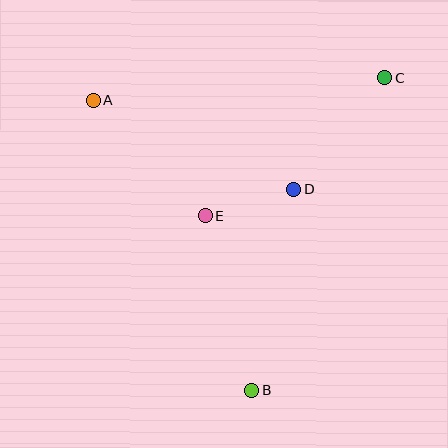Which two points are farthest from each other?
Points B and C are farthest from each other.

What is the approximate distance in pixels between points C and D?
The distance between C and D is approximately 144 pixels.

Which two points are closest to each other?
Points D and E are closest to each other.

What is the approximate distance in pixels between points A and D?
The distance between A and D is approximately 220 pixels.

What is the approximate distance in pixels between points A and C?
The distance between A and C is approximately 292 pixels.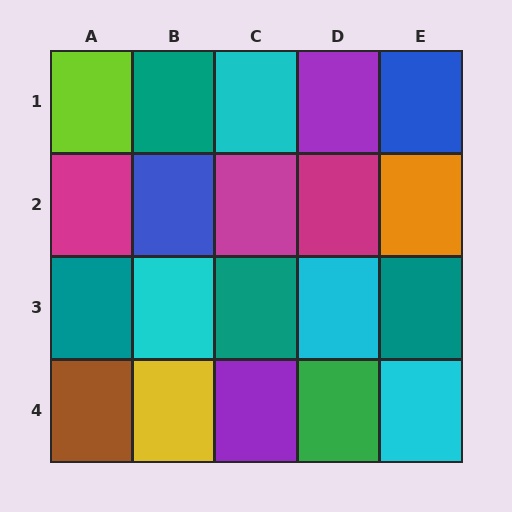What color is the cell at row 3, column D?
Cyan.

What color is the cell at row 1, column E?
Blue.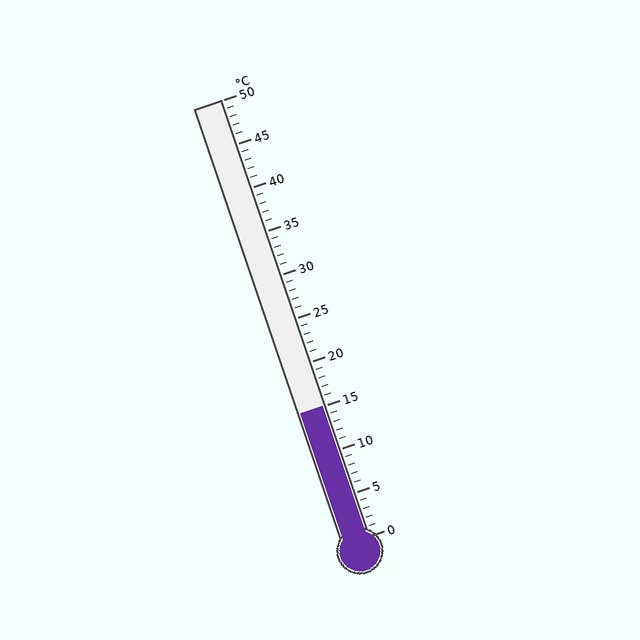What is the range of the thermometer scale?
The thermometer scale ranges from 0°C to 50°C.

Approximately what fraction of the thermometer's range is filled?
The thermometer is filled to approximately 30% of its range.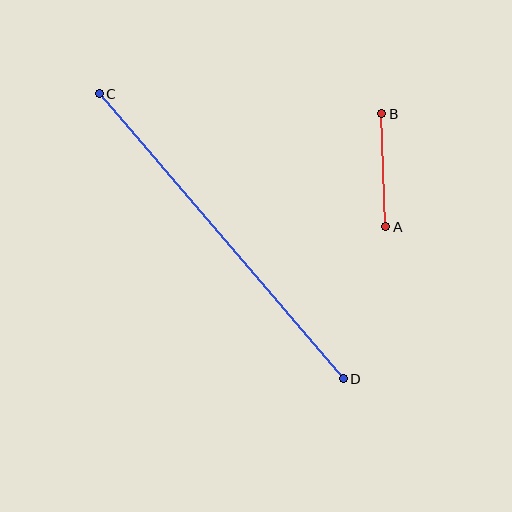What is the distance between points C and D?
The distance is approximately 375 pixels.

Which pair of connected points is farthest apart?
Points C and D are farthest apart.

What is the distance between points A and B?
The distance is approximately 113 pixels.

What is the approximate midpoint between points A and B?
The midpoint is at approximately (384, 170) pixels.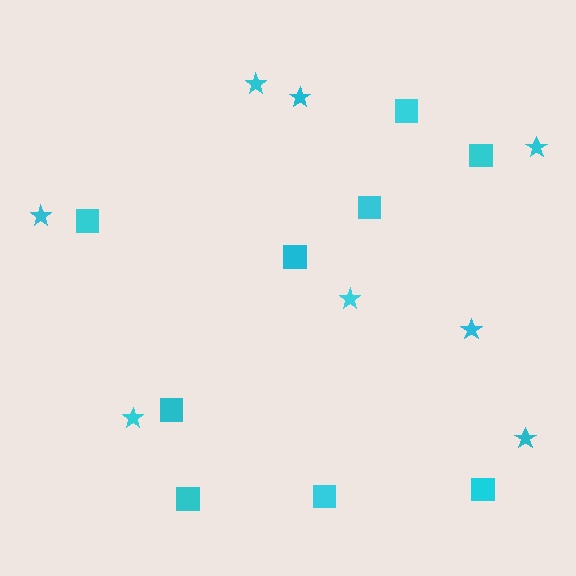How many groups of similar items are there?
There are 2 groups: one group of squares (9) and one group of stars (8).